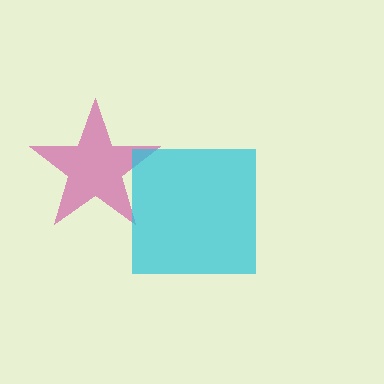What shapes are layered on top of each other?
The layered shapes are: a magenta star, a cyan square.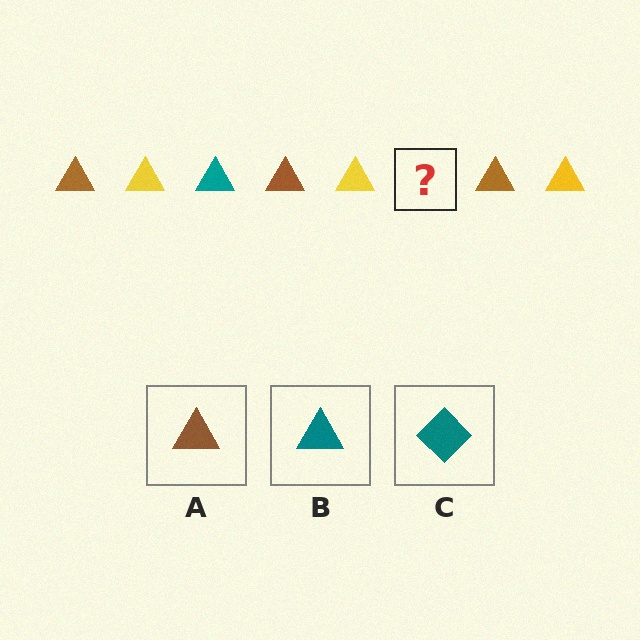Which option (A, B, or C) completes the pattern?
B.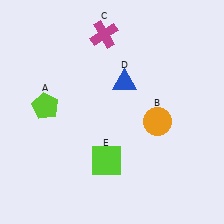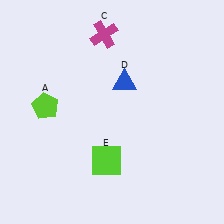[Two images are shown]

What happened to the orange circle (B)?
The orange circle (B) was removed in Image 2. It was in the bottom-right area of Image 1.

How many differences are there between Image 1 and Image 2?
There is 1 difference between the two images.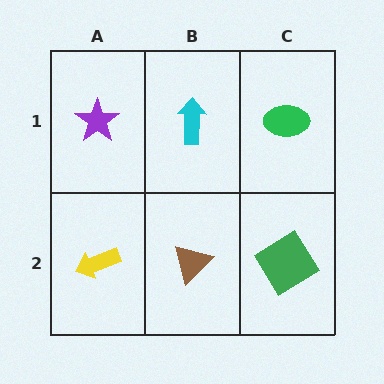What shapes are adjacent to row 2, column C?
A green ellipse (row 1, column C), a brown triangle (row 2, column B).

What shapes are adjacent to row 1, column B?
A brown triangle (row 2, column B), a purple star (row 1, column A), a green ellipse (row 1, column C).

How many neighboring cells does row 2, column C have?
2.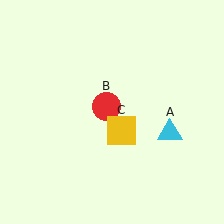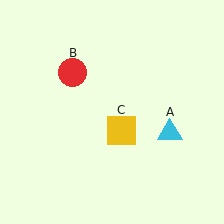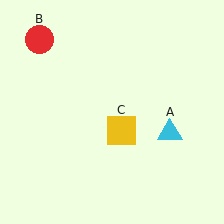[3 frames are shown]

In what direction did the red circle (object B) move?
The red circle (object B) moved up and to the left.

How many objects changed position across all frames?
1 object changed position: red circle (object B).